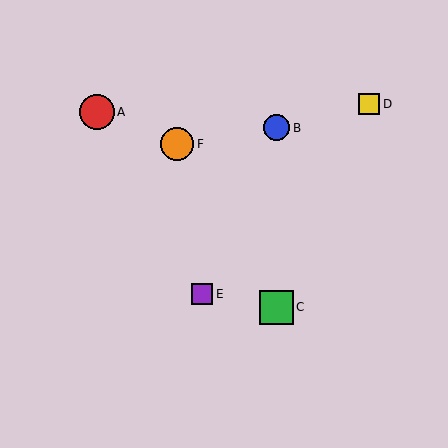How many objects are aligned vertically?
2 objects (B, C) are aligned vertically.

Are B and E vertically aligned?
No, B is at x≈276 and E is at x≈202.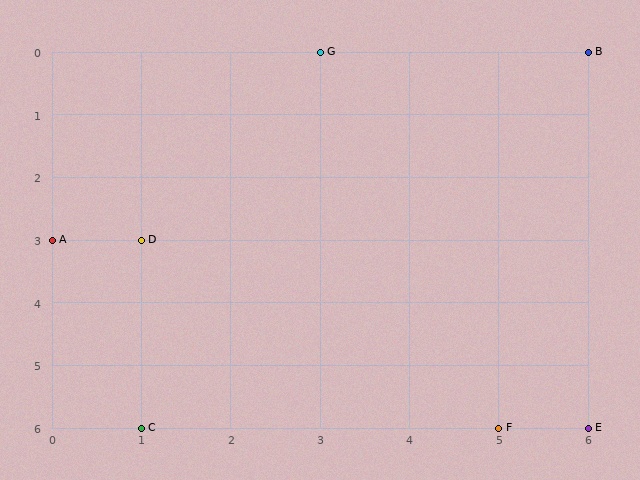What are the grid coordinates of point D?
Point D is at grid coordinates (1, 3).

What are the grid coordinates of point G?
Point G is at grid coordinates (3, 0).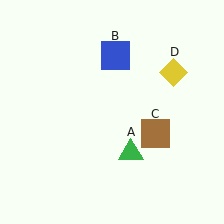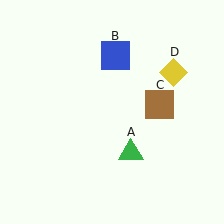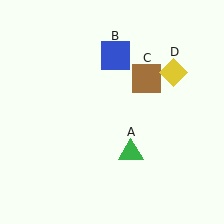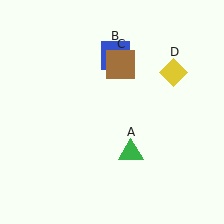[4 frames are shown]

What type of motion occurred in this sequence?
The brown square (object C) rotated counterclockwise around the center of the scene.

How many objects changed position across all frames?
1 object changed position: brown square (object C).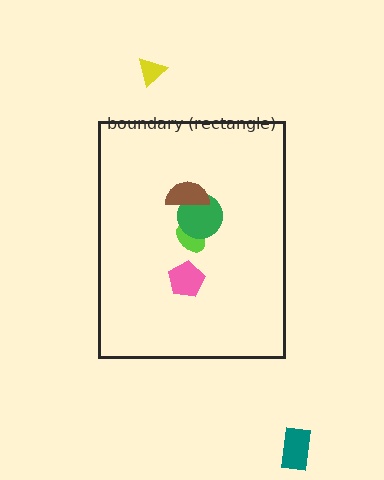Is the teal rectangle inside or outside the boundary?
Outside.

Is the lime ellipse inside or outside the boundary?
Inside.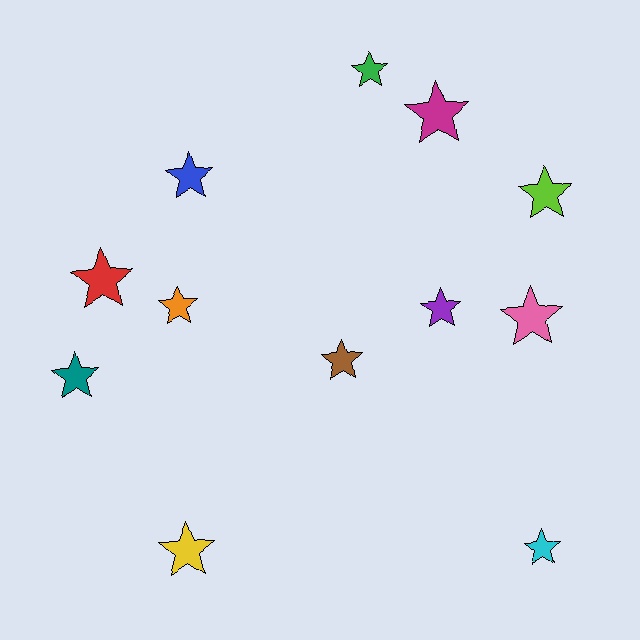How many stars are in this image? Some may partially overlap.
There are 12 stars.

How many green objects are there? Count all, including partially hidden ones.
There is 1 green object.